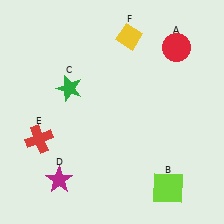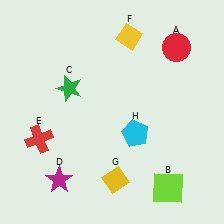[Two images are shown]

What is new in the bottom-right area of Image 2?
A yellow diamond (G) was added in the bottom-right area of Image 2.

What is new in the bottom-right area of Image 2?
A cyan pentagon (H) was added in the bottom-right area of Image 2.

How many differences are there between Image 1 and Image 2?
There are 2 differences between the two images.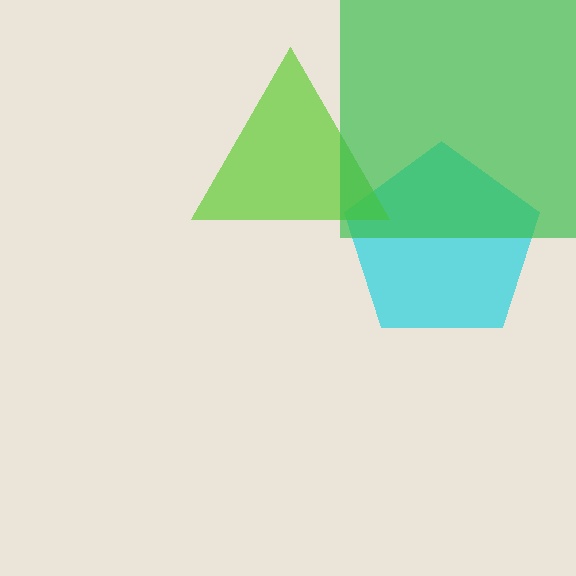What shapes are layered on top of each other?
The layered shapes are: a cyan pentagon, a lime triangle, a green square.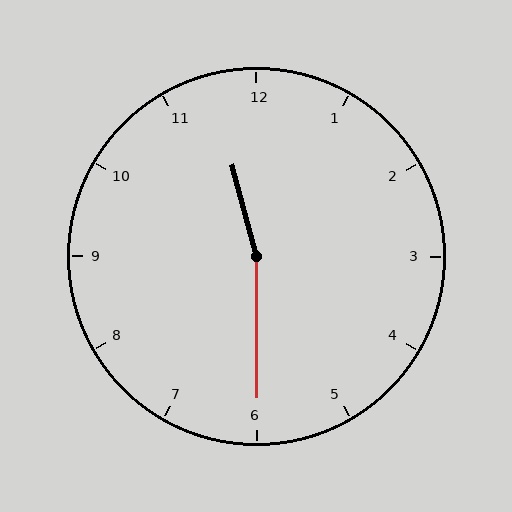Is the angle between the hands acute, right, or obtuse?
It is obtuse.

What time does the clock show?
11:30.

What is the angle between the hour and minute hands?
Approximately 165 degrees.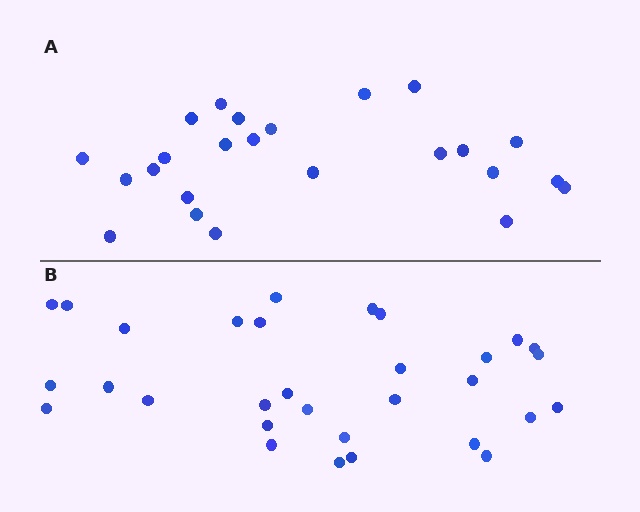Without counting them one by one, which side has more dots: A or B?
Region B (the bottom region) has more dots.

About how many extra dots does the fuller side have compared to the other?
Region B has roughly 8 or so more dots than region A.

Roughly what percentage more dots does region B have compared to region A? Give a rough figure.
About 30% more.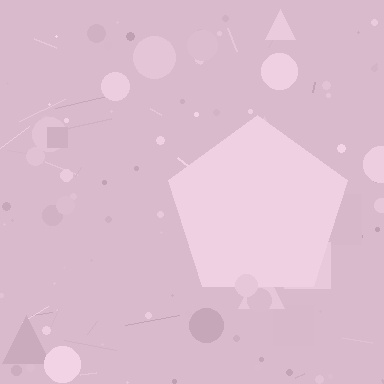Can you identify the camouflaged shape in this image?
The camouflaged shape is a pentagon.